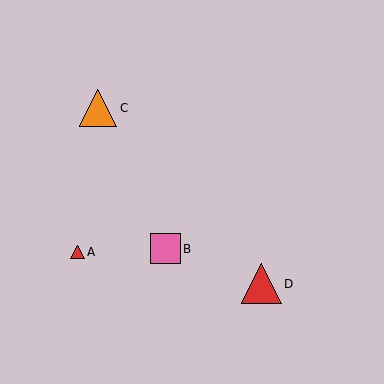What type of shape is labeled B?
Shape B is a pink square.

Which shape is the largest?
The red triangle (labeled D) is the largest.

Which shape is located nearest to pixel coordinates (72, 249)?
The red triangle (labeled A) at (78, 252) is nearest to that location.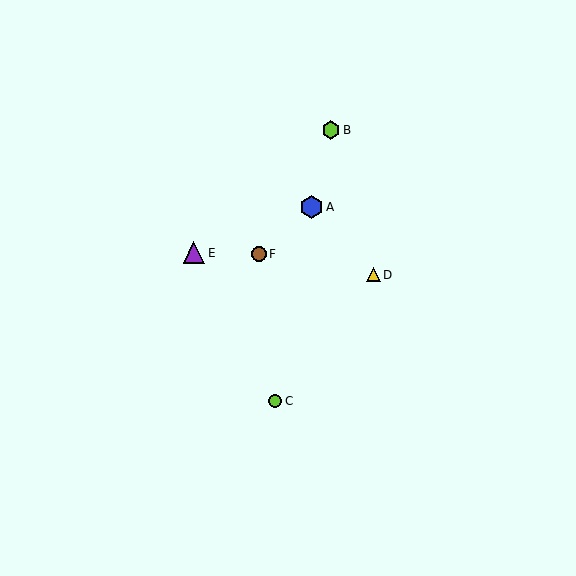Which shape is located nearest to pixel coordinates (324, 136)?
The lime hexagon (labeled B) at (331, 130) is nearest to that location.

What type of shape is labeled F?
Shape F is a brown circle.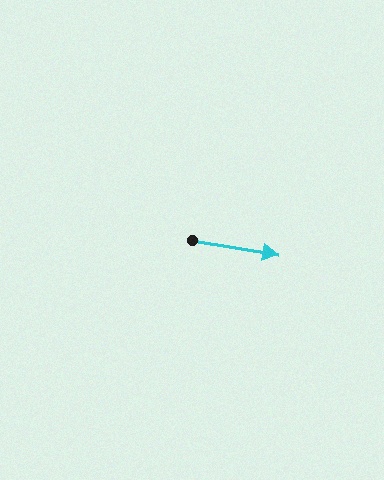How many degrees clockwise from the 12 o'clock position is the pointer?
Approximately 100 degrees.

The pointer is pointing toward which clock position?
Roughly 3 o'clock.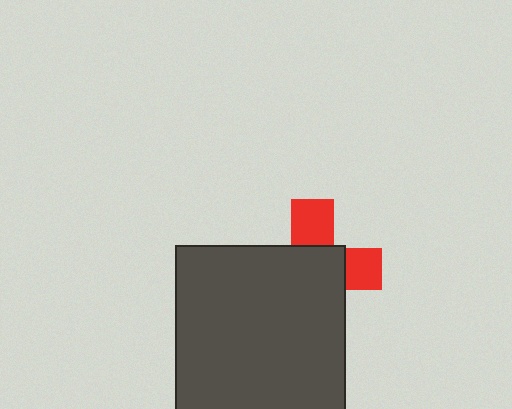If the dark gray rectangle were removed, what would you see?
You would see the complete red cross.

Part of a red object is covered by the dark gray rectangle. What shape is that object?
It is a cross.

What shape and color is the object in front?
The object in front is a dark gray rectangle.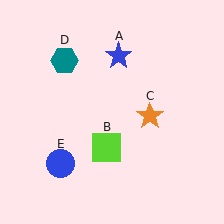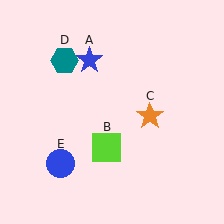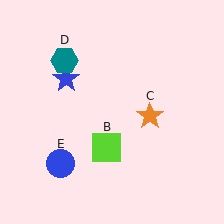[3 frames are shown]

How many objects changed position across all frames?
1 object changed position: blue star (object A).